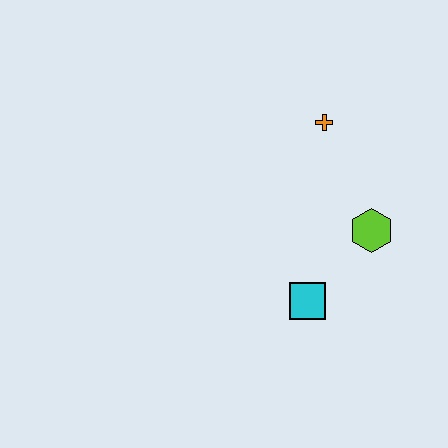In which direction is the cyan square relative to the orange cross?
The cyan square is below the orange cross.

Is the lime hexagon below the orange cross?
Yes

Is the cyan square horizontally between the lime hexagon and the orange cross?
No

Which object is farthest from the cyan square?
The orange cross is farthest from the cyan square.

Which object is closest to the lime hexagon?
The cyan square is closest to the lime hexagon.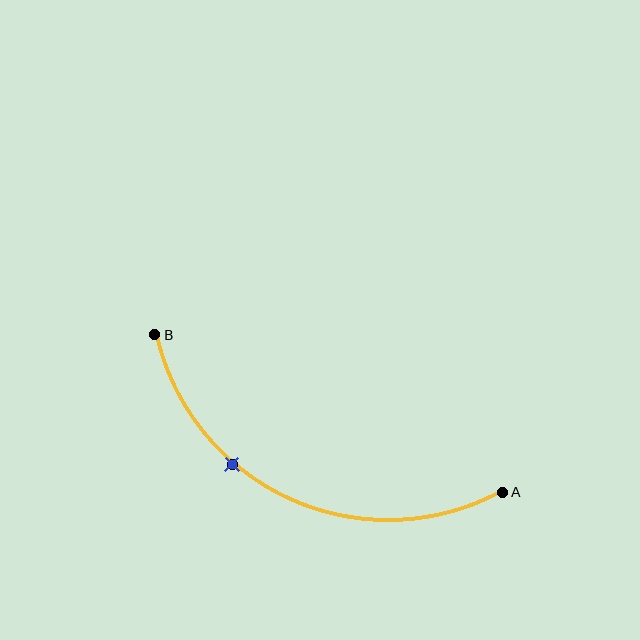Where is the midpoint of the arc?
The arc midpoint is the point on the curve farthest from the straight line joining A and B. It sits below that line.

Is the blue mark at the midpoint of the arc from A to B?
No. The blue mark lies on the arc but is closer to endpoint B. The arc midpoint would be at the point on the curve equidistant along the arc from both A and B.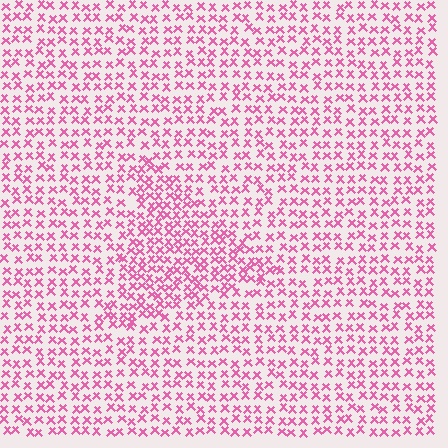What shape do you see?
I see a triangle.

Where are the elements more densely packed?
The elements are more densely packed inside the triangle boundary.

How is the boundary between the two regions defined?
The boundary is defined by a change in element density (approximately 1.6x ratio). All elements are the same color, size, and shape.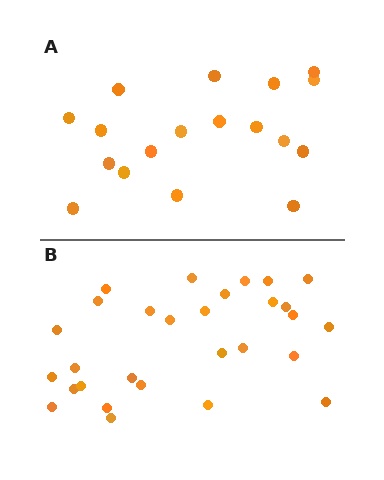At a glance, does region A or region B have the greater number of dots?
Region B (the bottom region) has more dots.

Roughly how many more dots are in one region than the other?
Region B has roughly 12 or so more dots than region A.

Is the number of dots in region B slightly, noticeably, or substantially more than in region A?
Region B has substantially more. The ratio is roughly 1.6 to 1.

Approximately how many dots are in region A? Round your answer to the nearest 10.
About 20 dots. (The exact count is 18, which rounds to 20.)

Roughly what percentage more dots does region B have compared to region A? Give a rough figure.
About 60% more.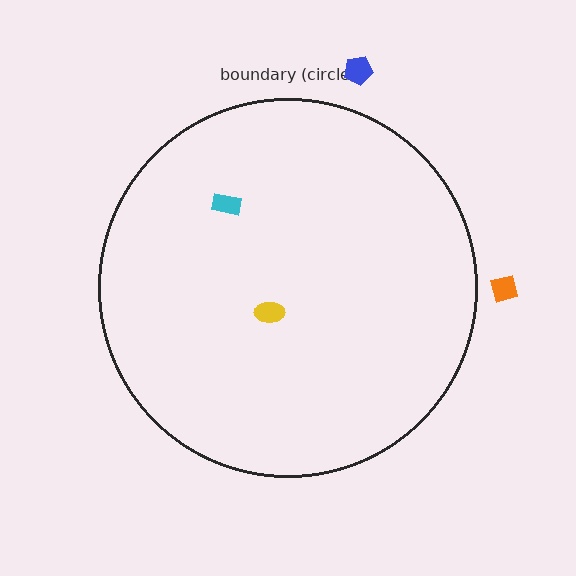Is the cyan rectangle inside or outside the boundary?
Inside.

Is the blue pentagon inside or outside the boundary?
Outside.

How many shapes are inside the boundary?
2 inside, 2 outside.